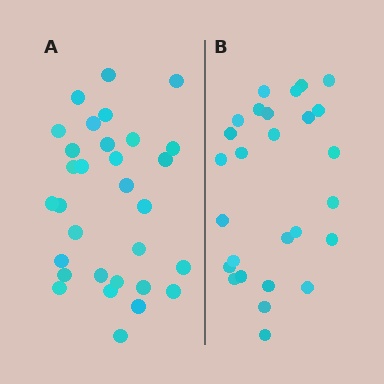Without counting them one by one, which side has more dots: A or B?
Region A (the left region) has more dots.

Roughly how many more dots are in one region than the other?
Region A has about 4 more dots than region B.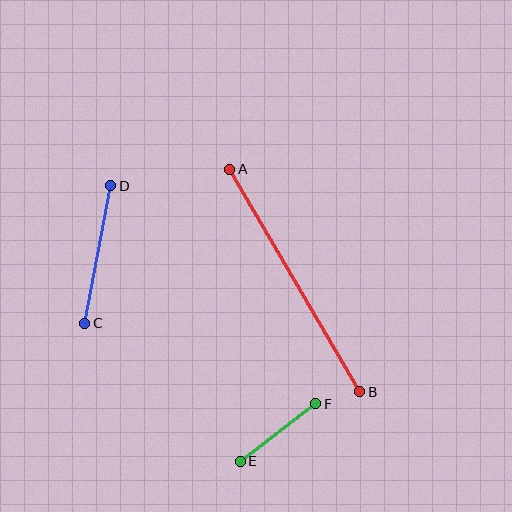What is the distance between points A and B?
The distance is approximately 258 pixels.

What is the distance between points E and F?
The distance is approximately 95 pixels.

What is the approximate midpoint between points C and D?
The midpoint is at approximately (98, 255) pixels.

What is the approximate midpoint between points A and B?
The midpoint is at approximately (295, 280) pixels.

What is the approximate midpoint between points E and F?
The midpoint is at approximately (278, 432) pixels.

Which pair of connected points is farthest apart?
Points A and B are farthest apart.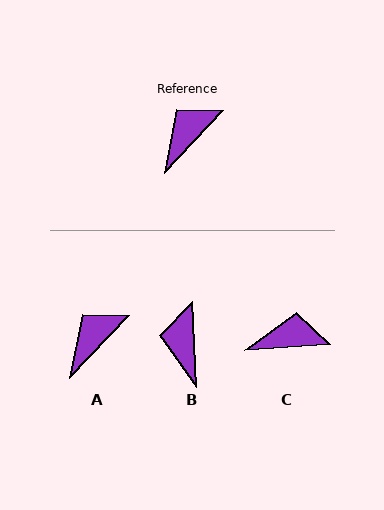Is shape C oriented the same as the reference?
No, it is off by about 43 degrees.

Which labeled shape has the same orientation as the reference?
A.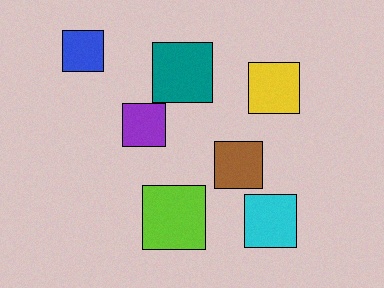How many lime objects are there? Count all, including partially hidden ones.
There is 1 lime object.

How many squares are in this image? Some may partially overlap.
There are 7 squares.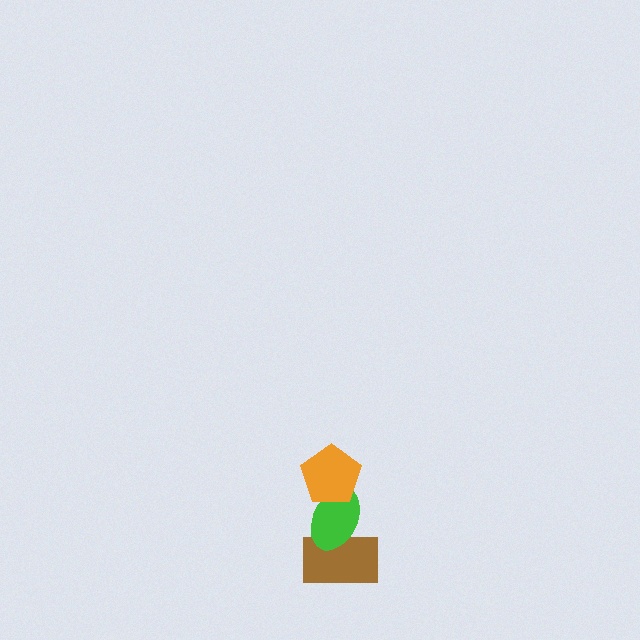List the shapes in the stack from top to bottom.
From top to bottom: the orange pentagon, the green ellipse, the brown rectangle.